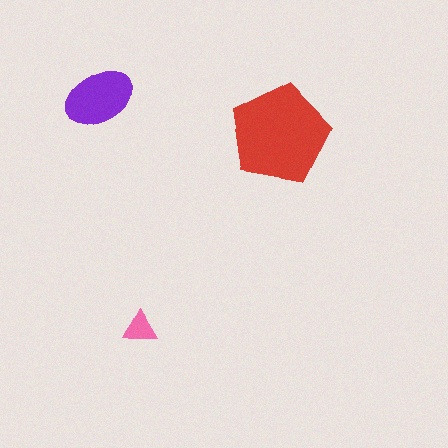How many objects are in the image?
There are 3 objects in the image.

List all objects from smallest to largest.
The pink triangle, the purple ellipse, the red pentagon.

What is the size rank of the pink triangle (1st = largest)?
3rd.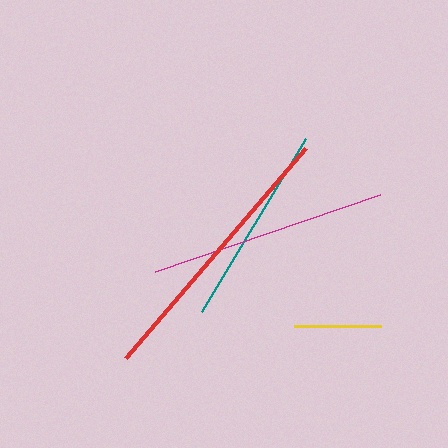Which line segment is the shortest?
The yellow line is the shortest at approximately 87 pixels.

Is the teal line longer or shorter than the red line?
The red line is longer than the teal line.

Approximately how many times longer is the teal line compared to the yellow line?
The teal line is approximately 2.3 times the length of the yellow line.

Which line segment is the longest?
The red line is the longest at approximately 276 pixels.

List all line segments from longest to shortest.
From longest to shortest: red, magenta, teal, yellow.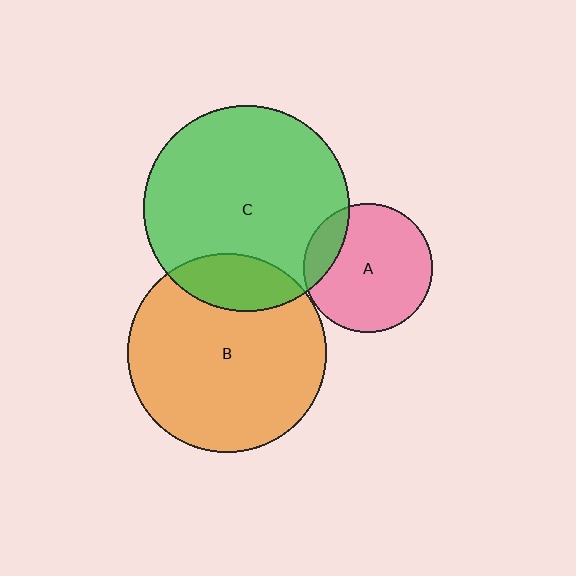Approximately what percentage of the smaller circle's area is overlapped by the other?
Approximately 15%.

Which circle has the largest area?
Circle C (green).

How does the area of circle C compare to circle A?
Approximately 2.5 times.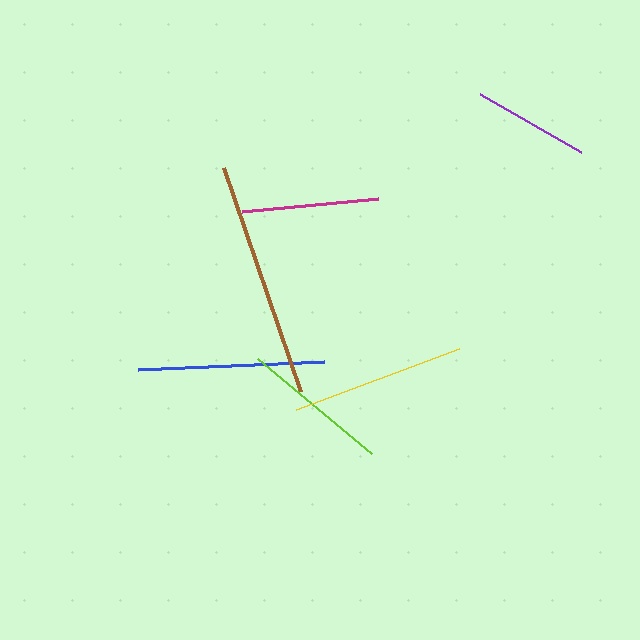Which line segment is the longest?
The brown line is the longest at approximately 237 pixels.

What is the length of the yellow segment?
The yellow segment is approximately 175 pixels long.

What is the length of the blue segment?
The blue segment is approximately 186 pixels long.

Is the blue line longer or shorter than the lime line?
The blue line is longer than the lime line.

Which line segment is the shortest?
The purple line is the shortest at approximately 116 pixels.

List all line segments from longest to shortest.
From longest to shortest: brown, blue, yellow, lime, magenta, purple.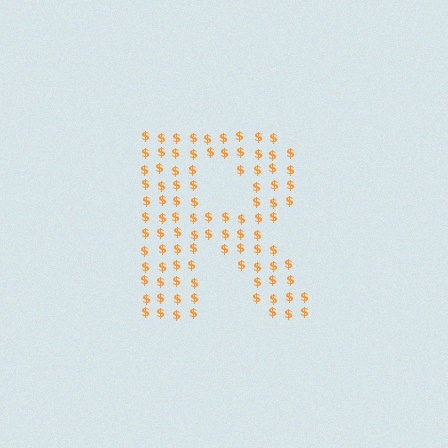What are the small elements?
The small elements are dollar signs.